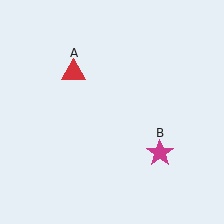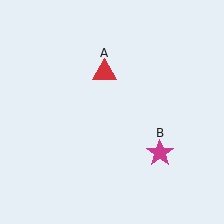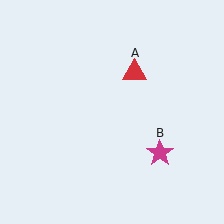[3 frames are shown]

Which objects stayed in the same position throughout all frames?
Magenta star (object B) remained stationary.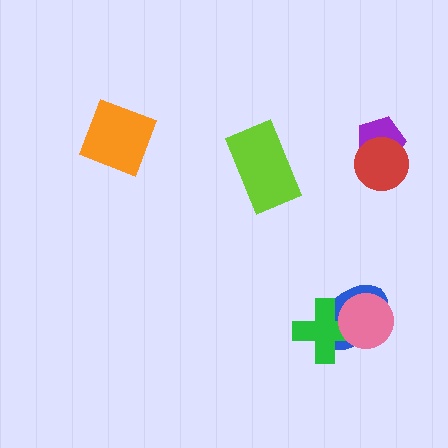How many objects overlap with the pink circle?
2 objects overlap with the pink circle.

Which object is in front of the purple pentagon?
The red circle is in front of the purple pentagon.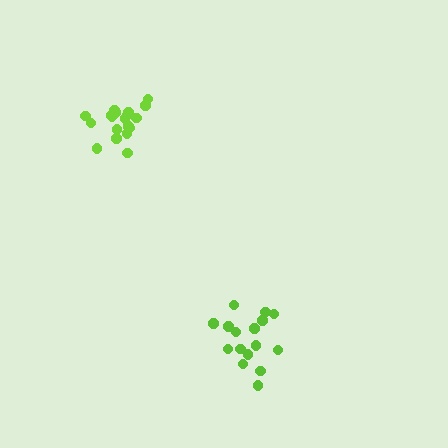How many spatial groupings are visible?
There are 2 spatial groupings.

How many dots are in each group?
Group 1: 16 dots, Group 2: 19 dots (35 total).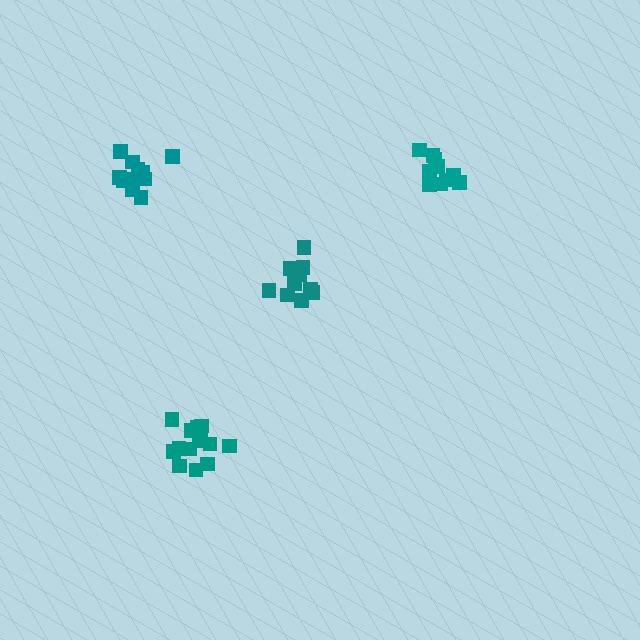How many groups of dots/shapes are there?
There are 4 groups.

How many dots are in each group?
Group 1: 10 dots, Group 2: 14 dots, Group 3: 11 dots, Group 4: 10 dots (45 total).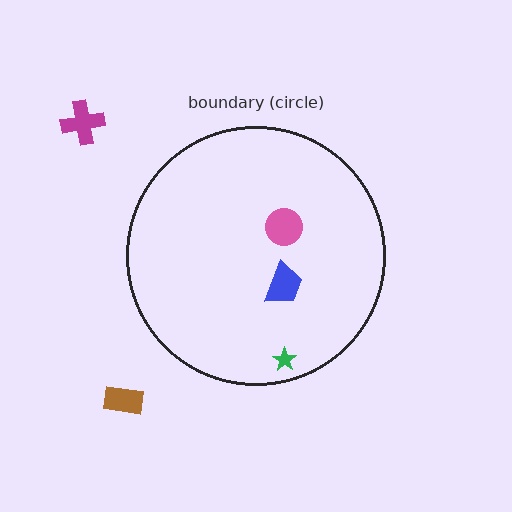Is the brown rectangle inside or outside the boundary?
Outside.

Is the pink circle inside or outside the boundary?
Inside.